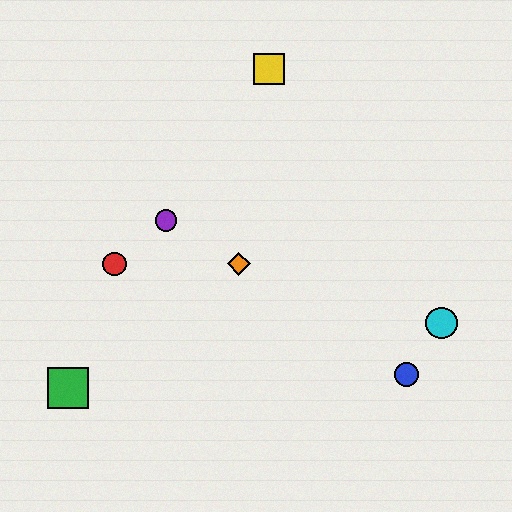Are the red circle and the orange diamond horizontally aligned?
Yes, both are at y≈264.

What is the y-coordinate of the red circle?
The red circle is at y≈264.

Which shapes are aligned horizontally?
The red circle, the orange diamond are aligned horizontally.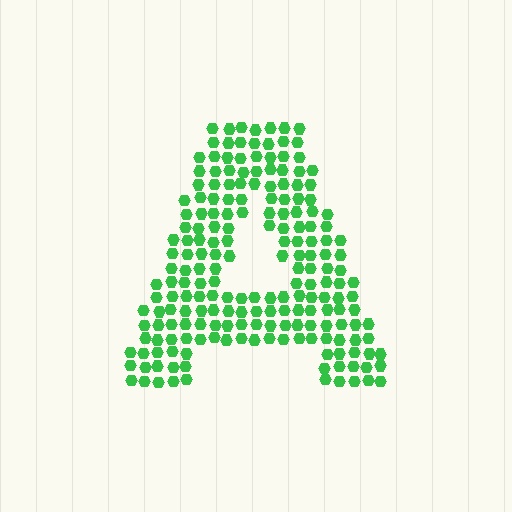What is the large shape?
The large shape is the letter A.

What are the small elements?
The small elements are hexagons.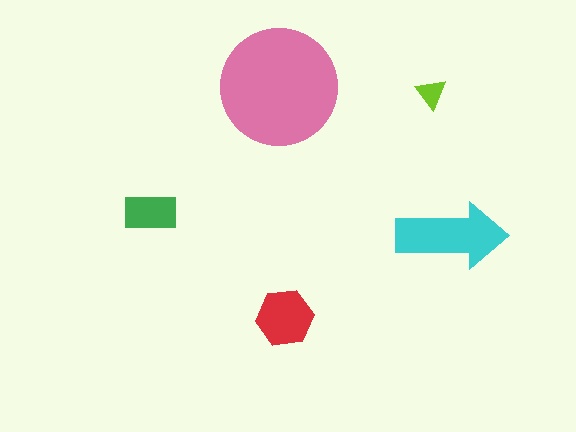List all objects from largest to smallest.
The pink circle, the cyan arrow, the red hexagon, the green rectangle, the lime triangle.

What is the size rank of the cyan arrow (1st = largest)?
2nd.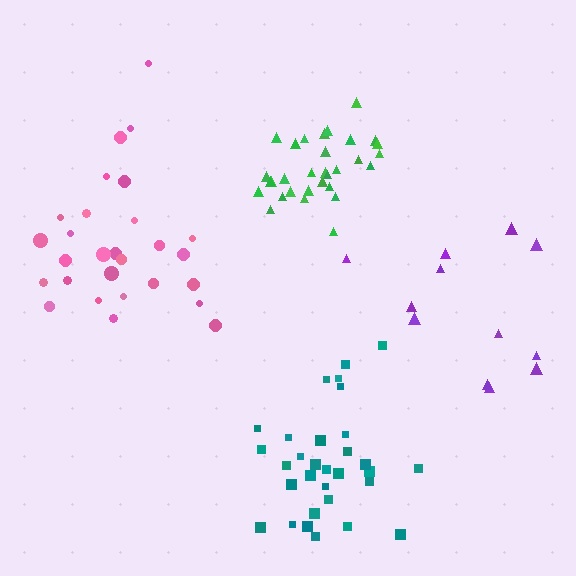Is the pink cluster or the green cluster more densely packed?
Green.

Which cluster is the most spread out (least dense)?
Purple.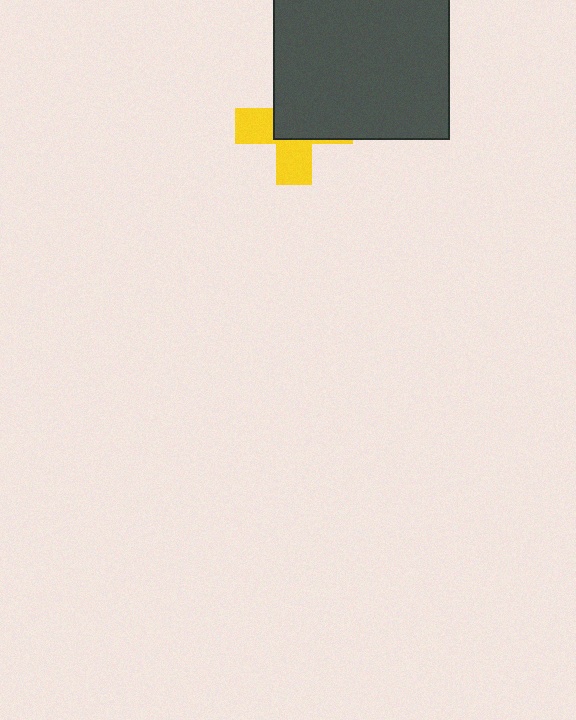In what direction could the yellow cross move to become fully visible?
The yellow cross could move toward the lower-left. That would shift it out from behind the dark gray square entirely.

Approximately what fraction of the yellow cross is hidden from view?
Roughly 56% of the yellow cross is hidden behind the dark gray square.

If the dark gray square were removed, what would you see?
You would see the complete yellow cross.